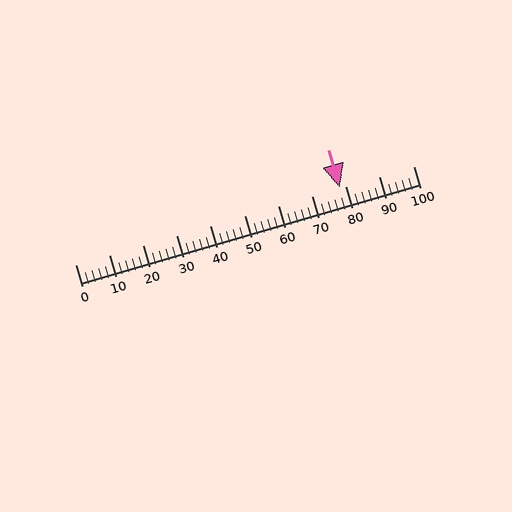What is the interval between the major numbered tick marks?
The major tick marks are spaced 10 units apart.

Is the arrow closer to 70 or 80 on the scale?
The arrow is closer to 80.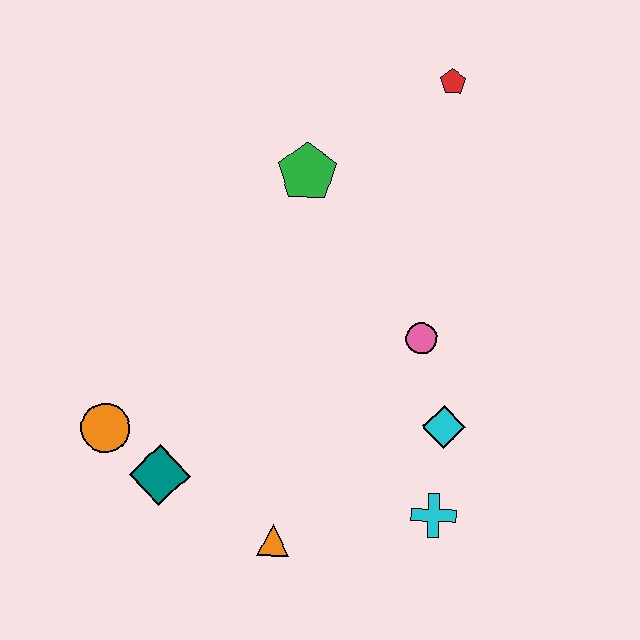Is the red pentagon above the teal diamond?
Yes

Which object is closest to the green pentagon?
The red pentagon is closest to the green pentagon.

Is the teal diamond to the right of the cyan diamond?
No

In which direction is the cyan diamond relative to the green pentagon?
The cyan diamond is below the green pentagon.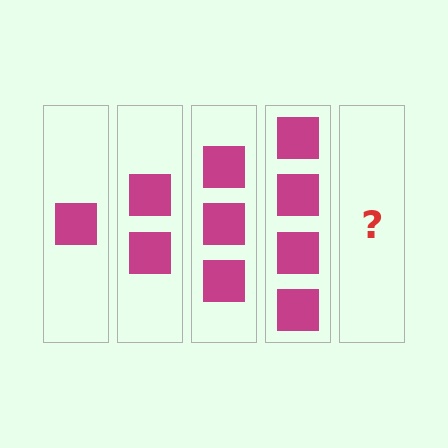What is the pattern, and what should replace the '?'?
The pattern is that each step adds one more square. The '?' should be 5 squares.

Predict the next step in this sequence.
The next step is 5 squares.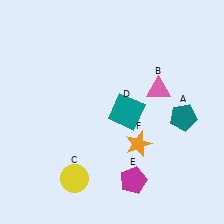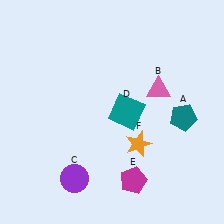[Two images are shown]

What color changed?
The circle (C) changed from yellow in Image 1 to purple in Image 2.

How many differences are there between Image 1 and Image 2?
There is 1 difference between the two images.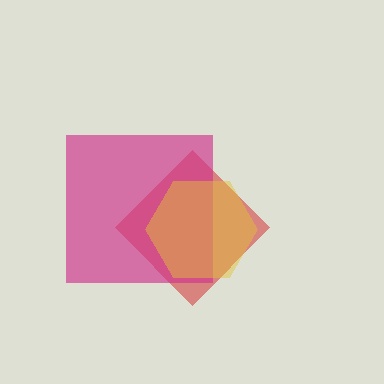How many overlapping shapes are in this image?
There are 3 overlapping shapes in the image.